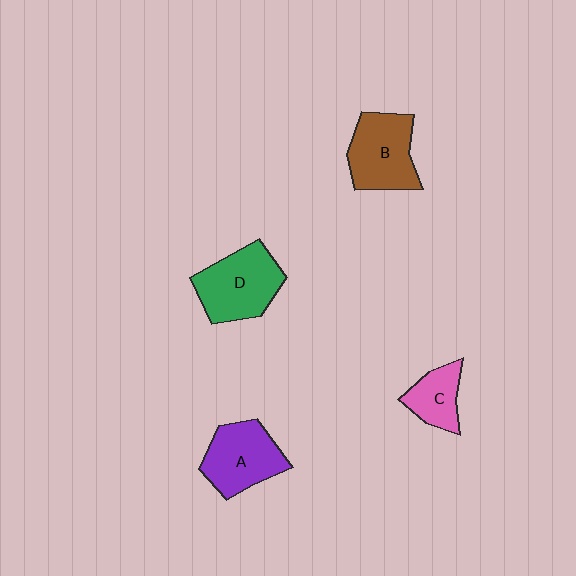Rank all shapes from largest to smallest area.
From largest to smallest: D (green), B (brown), A (purple), C (pink).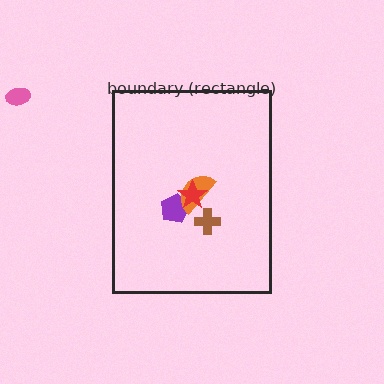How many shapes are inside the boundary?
4 inside, 1 outside.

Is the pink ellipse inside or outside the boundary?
Outside.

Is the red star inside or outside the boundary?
Inside.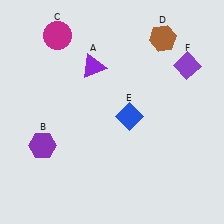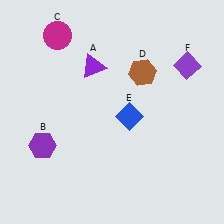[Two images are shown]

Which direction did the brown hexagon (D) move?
The brown hexagon (D) moved down.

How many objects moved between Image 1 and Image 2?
1 object moved between the two images.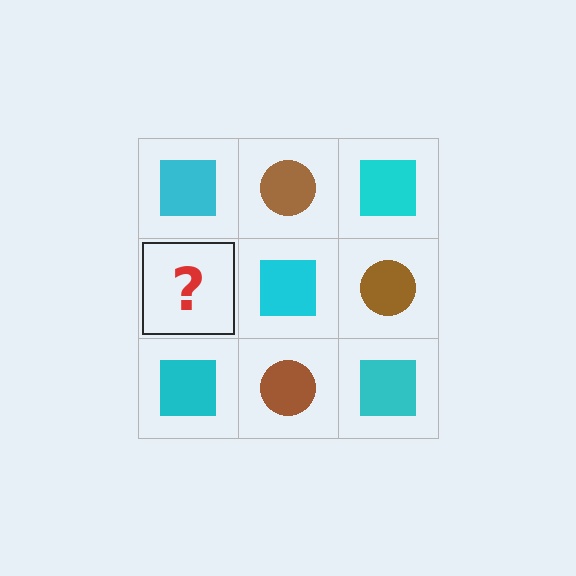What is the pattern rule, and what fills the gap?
The rule is that it alternates cyan square and brown circle in a checkerboard pattern. The gap should be filled with a brown circle.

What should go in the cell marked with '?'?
The missing cell should contain a brown circle.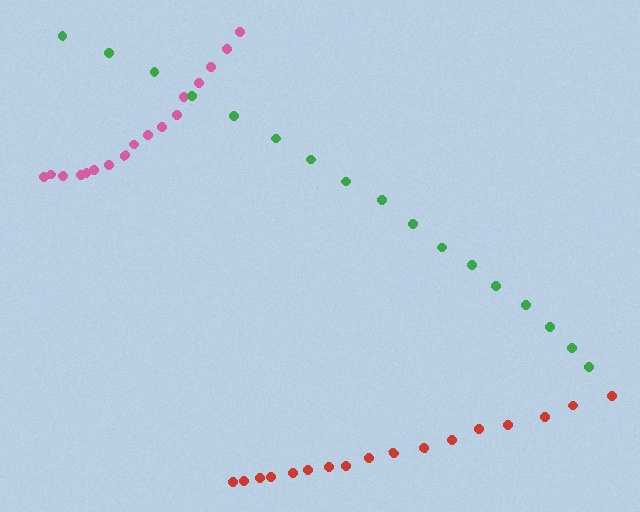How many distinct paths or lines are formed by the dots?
There are 3 distinct paths.